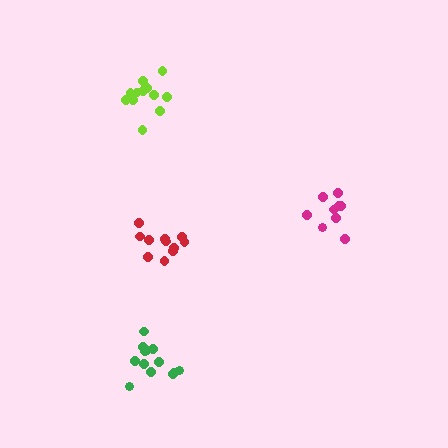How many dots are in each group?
Group 1: 9 dots, Group 2: 12 dots, Group 3: 11 dots, Group 4: 13 dots (45 total).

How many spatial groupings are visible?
There are 4 spatial groupings.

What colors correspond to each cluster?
The clusters are colored: magenta, lime, red, green.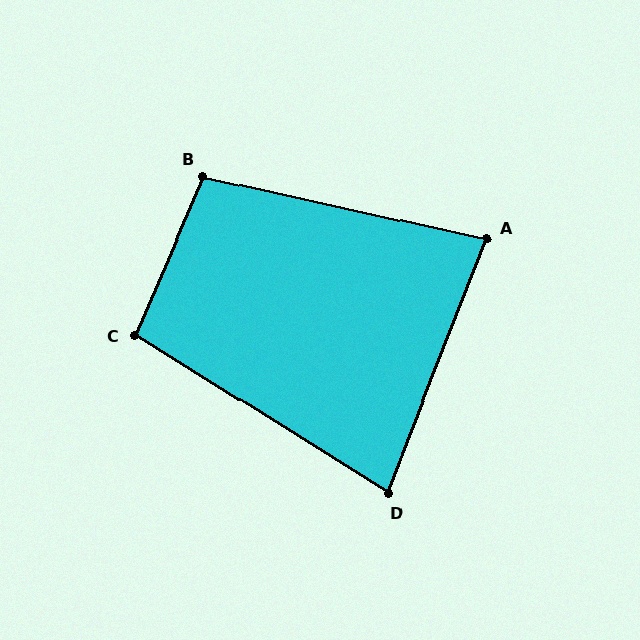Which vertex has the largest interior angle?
B, at approximately 101 degrees.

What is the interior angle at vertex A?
Approximately 81 degrees (acute).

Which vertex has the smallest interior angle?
D, at approximately 79 degrees.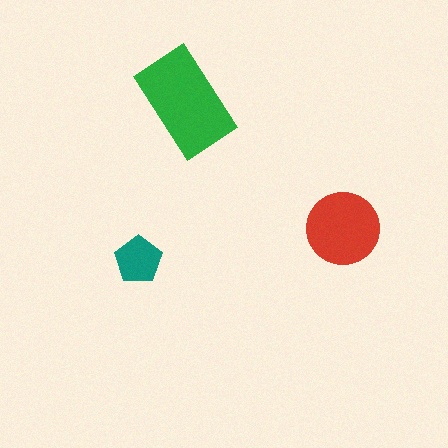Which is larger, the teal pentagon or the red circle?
The red circle.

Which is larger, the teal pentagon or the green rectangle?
The green rectangle.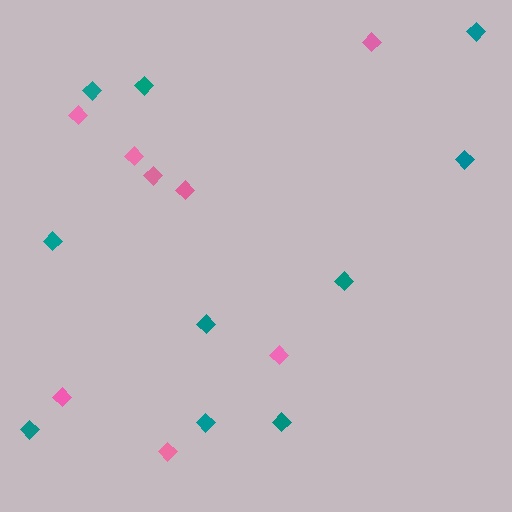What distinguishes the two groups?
There are 2 groups: one group of teal diamonds (10) and one group of pink diamonds (8).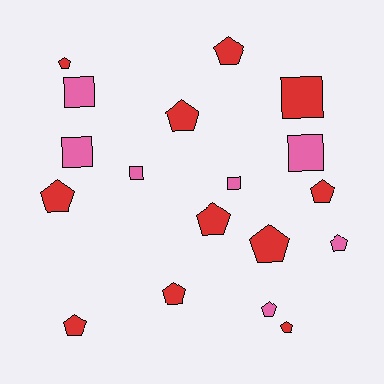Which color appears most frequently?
Red, with 11 objects.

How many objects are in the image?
There are 18 objects.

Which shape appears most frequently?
Pentagon, with 12 objects.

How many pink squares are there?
There are 5 pink squares.